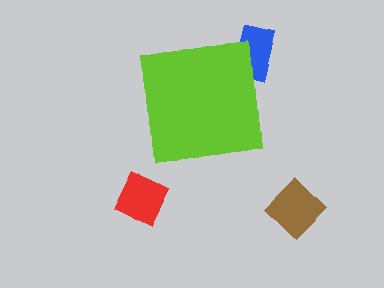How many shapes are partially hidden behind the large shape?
1 shape is partially hidden.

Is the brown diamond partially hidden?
No, the brown diamond is fully visible.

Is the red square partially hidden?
No, the red square is fully visible.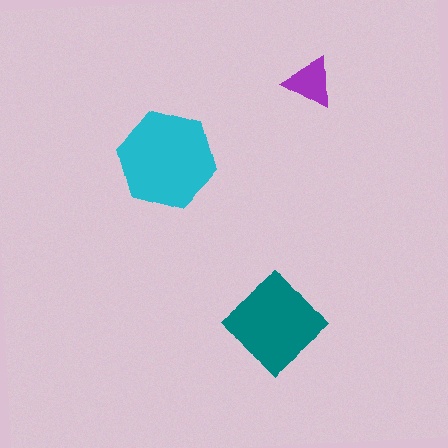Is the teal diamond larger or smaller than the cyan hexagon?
Smaller.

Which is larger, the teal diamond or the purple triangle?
The teal diamond.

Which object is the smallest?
The purple triangle.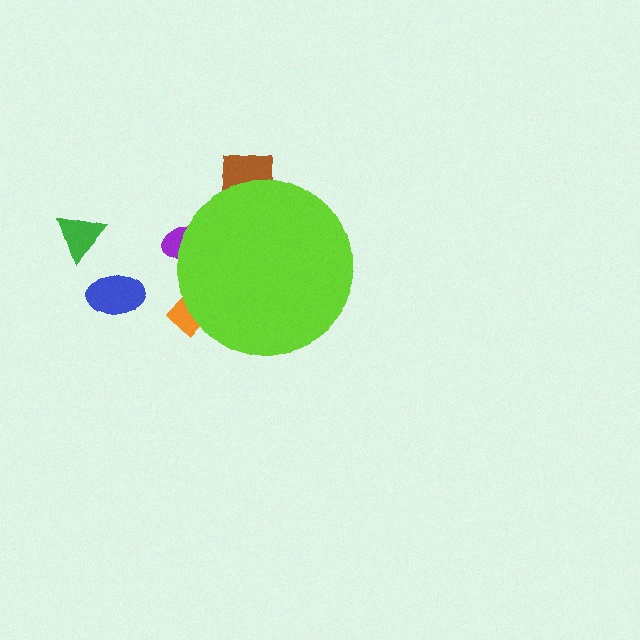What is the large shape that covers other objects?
A lime circle.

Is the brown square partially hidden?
Yes, the brown square is partially hidden behind the lime circle.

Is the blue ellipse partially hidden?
No, the blue ellipse is fully visible.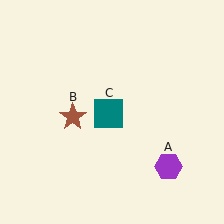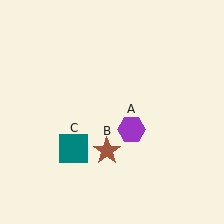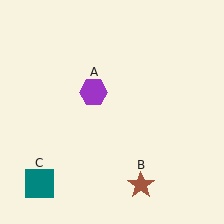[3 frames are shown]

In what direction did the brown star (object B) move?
The brown star (object B) moved down and to the right.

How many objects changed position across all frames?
3 objects changed position: purple hexagon (object A), brown star (object B), teal square (object C).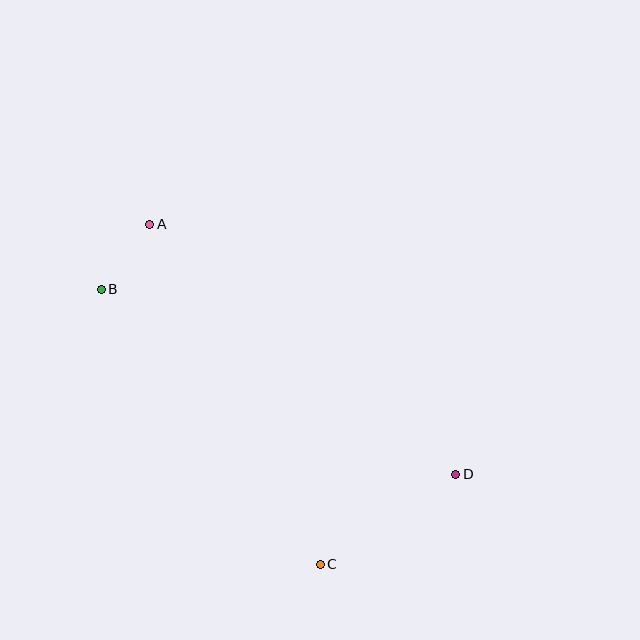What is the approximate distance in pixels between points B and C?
The distance between B and C is approximately 351 pixels.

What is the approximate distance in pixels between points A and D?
The distance between A and D is approximately 395 pixels.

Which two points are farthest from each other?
Points B and D are farthest from each other.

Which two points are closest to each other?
Points A and B are closest to each other.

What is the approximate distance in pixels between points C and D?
The distance between C and D is approximately 163 pixels.